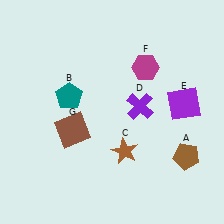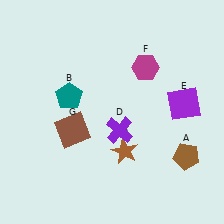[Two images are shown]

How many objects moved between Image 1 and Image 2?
1 object moved between the two images.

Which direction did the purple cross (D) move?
The purple cross (D) moved down.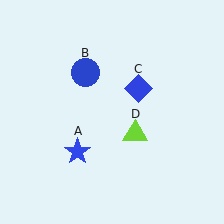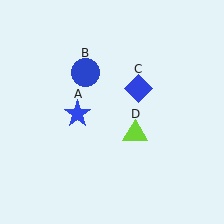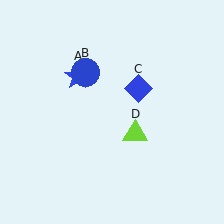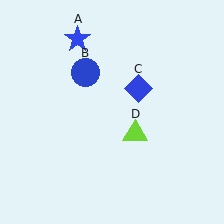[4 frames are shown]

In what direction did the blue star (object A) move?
The blue star (object A) moved up.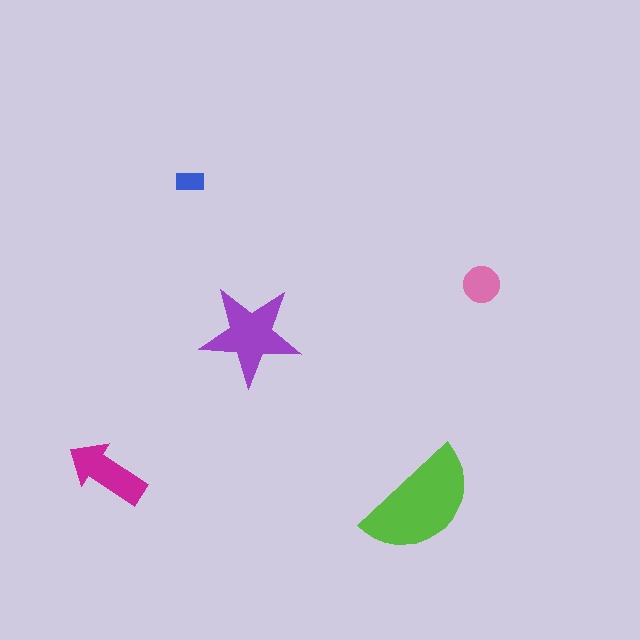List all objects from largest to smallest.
The lime semicircle, the purple star, the magenta arrow, the pink circle, the blue rectangle.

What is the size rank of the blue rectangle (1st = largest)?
5th.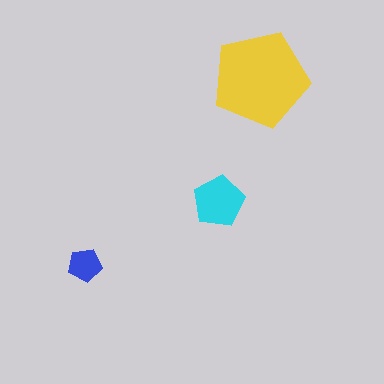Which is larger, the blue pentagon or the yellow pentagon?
The yellow one.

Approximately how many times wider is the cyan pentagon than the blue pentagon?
About 1.5 times wider.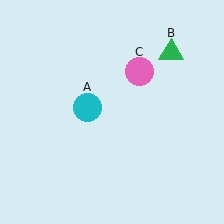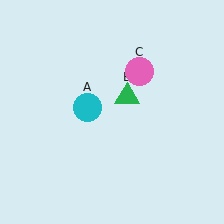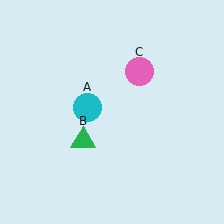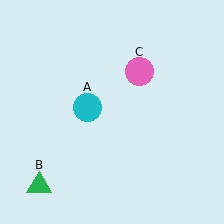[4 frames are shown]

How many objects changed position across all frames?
1 object changed position: green triangle (object B).